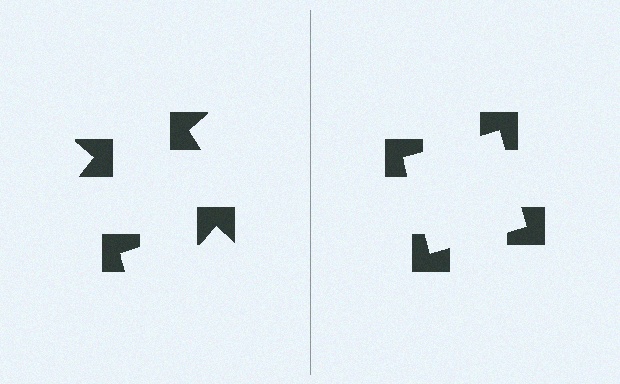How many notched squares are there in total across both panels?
8 — 4 on each side.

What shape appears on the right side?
An illusory square.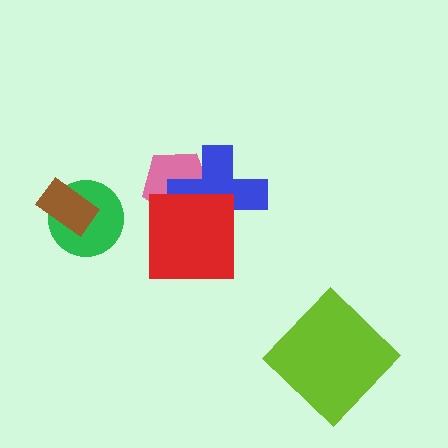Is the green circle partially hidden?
Yes, it is partially covered by another shape.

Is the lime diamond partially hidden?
No, no other shape covers it.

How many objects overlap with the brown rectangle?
1 object overlaps with the brown rectangle.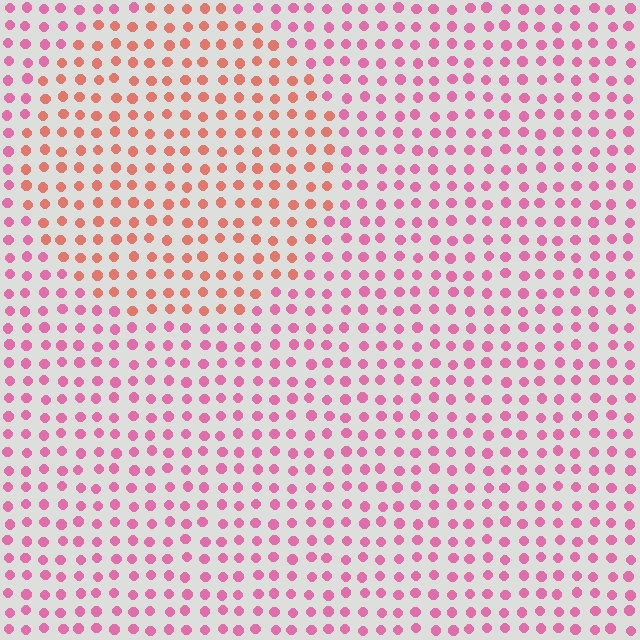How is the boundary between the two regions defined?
The boundary is defined purely by a slight shift in hue (about 37 degrees). Spacing, size, and orientation are identical on both sides.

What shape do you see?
I see a circle.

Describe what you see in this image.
The image is filled with small pink elements in a uniform arrangement. A circle-shaped region is visible where the elements are tinted to a slightly different hue, forming a subtle color boundary.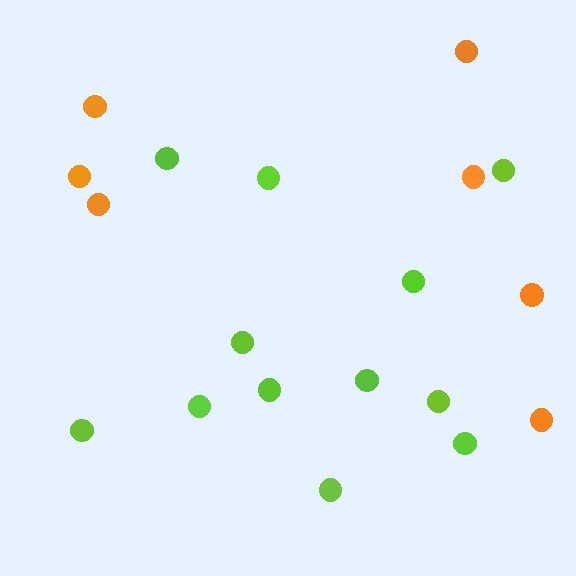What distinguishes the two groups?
There are 2 groups: one group of orange circles (7) and one group of lime circles (12).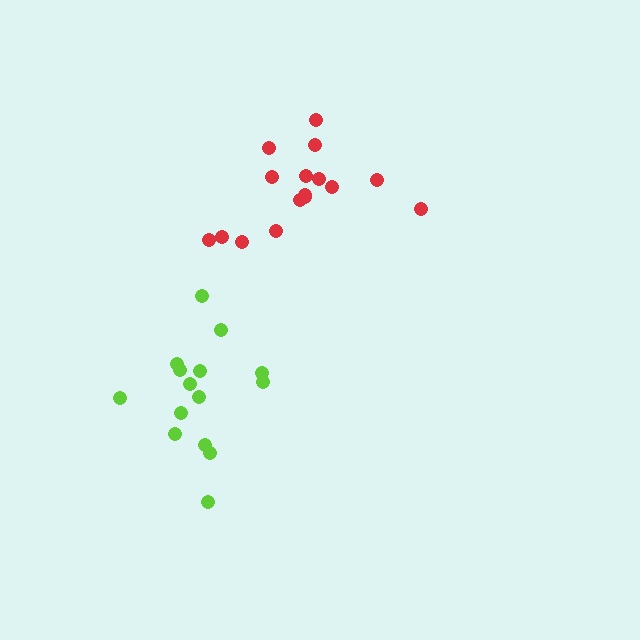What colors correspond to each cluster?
The clusters are colored: lime, red.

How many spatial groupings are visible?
There are 2 spatial groupings.